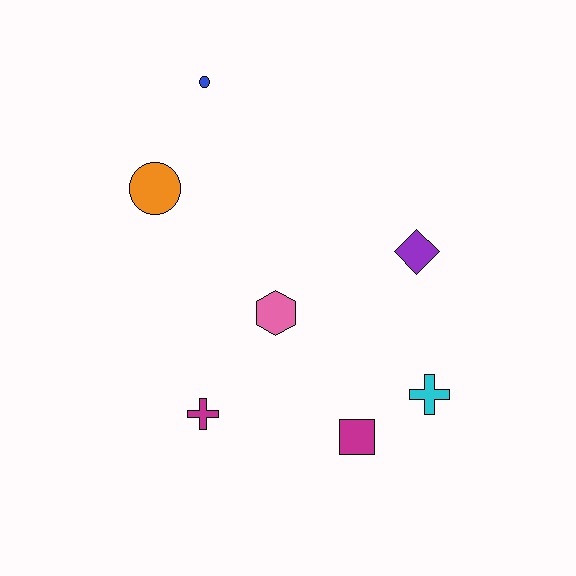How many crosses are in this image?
There are 2 crosses.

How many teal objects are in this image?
There are no teal objects.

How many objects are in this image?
There are 7 objects.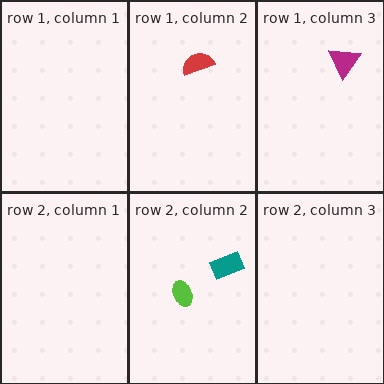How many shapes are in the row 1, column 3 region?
1.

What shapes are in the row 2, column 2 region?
The teal rectangle, the lime ellipse.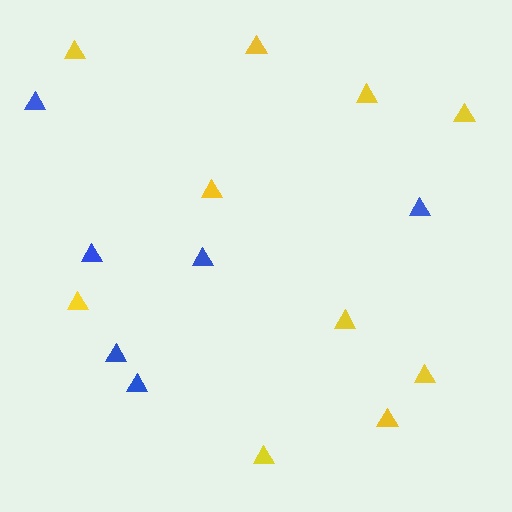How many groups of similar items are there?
There are 2 groups: one group of yellow triangles (10) and one group of blue triangles (6).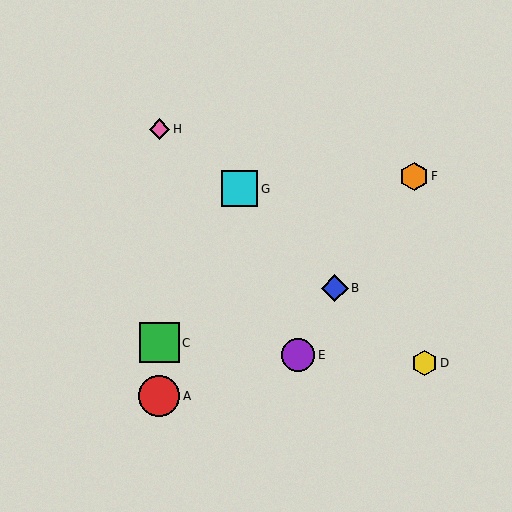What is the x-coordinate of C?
Object C is at x≈159.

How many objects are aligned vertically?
3 objects (A, C, H) are aligned vertically.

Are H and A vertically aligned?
Yes, both are at x≈159.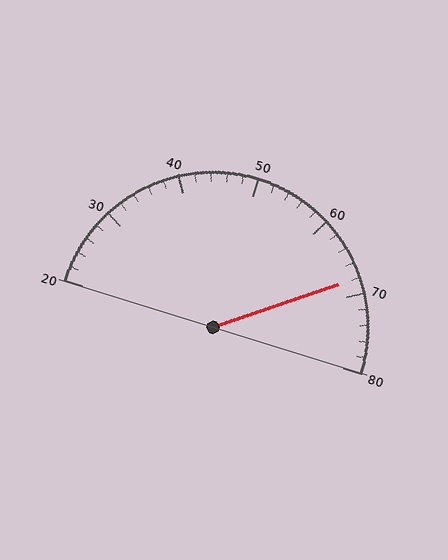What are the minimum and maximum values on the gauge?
The gauge ranges from 20 to 80.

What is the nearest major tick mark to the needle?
The nearest major tick mark is 70.